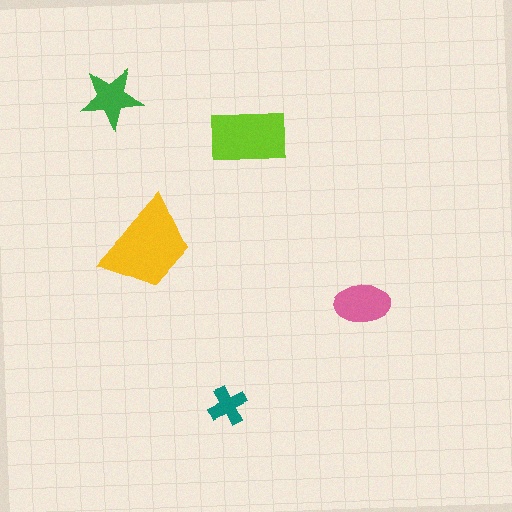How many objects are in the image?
There are 5 objects in the image.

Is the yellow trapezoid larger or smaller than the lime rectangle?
Larger.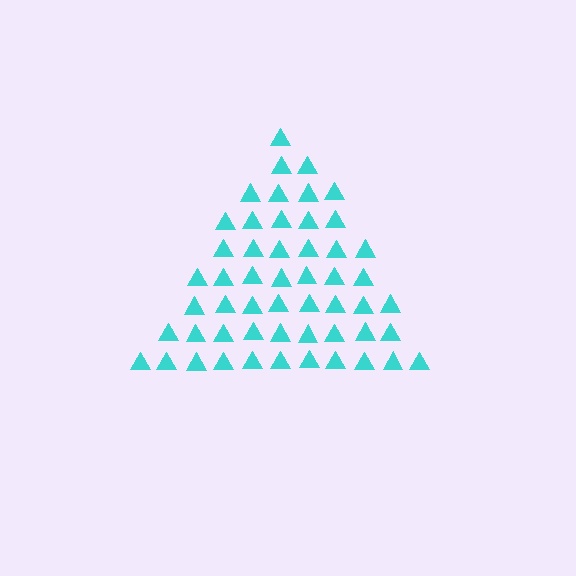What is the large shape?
The large shape is a triangle.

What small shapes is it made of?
It is made of small triangles.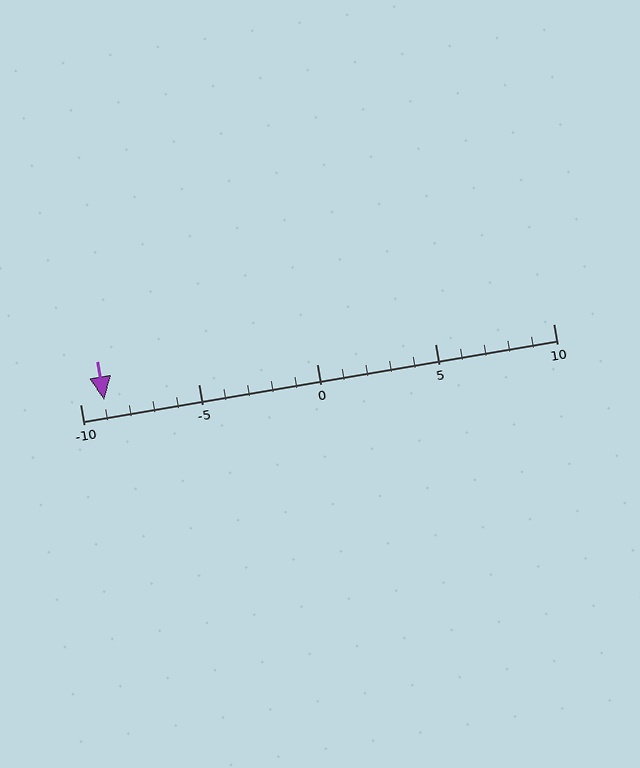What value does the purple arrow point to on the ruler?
The purple arrow points to approximately -9.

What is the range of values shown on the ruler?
The ruler shows values from -10 to 10.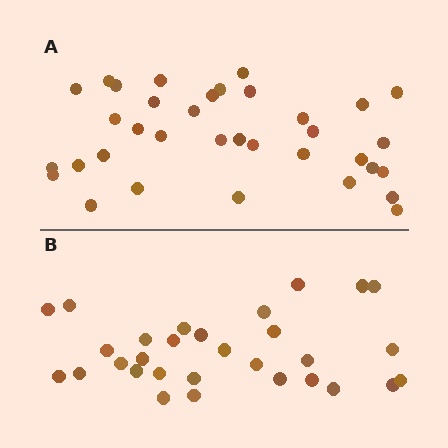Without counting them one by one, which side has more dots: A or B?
Region A (the top region) has more dots.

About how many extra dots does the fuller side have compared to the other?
Region A has about 5 more dots than region B.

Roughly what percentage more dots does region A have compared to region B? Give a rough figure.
About 15% more.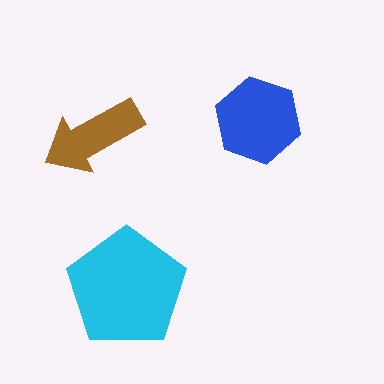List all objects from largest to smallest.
The cyan pentagon, the blue hexagon, the brown arrow.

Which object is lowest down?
The cyan pentagon is bottommost.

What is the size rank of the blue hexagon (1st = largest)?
2nd.